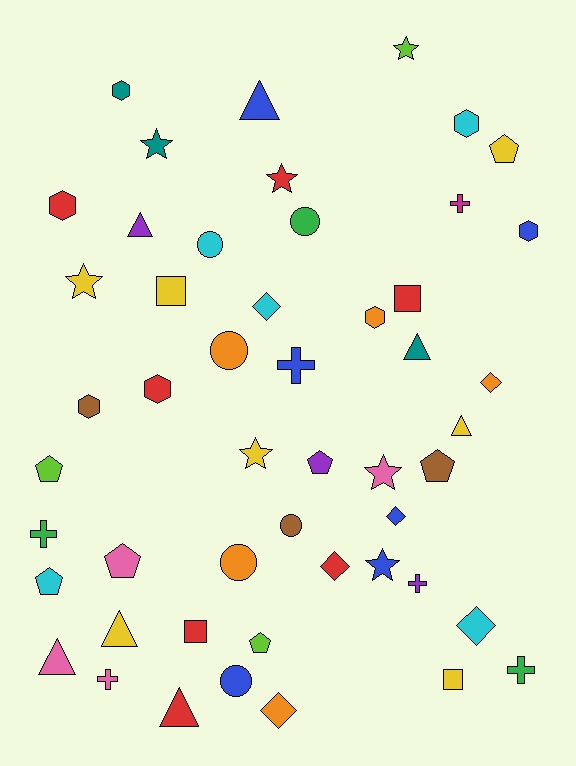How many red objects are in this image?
There are 7 red objects.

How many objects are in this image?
There are 50 objects.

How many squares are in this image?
There are 4 squares.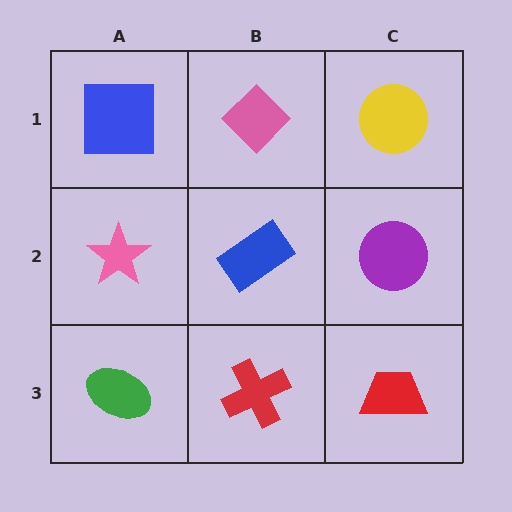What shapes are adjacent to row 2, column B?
A pink diamond (row 1, column B), a red cross (row 3, column B), a pink star (row 2, column A), a purple circle (row 2, column C).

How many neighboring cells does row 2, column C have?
3.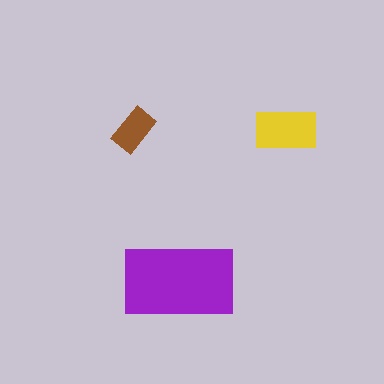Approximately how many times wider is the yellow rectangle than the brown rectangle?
About 1.5 times wider.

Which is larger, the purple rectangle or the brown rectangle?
The purple one.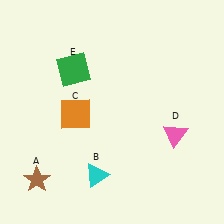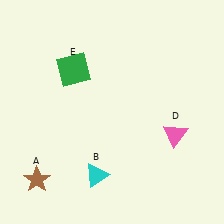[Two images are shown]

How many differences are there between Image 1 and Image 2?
There is 1 difference between the two images.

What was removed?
The orange square (C) was removed in Image 2.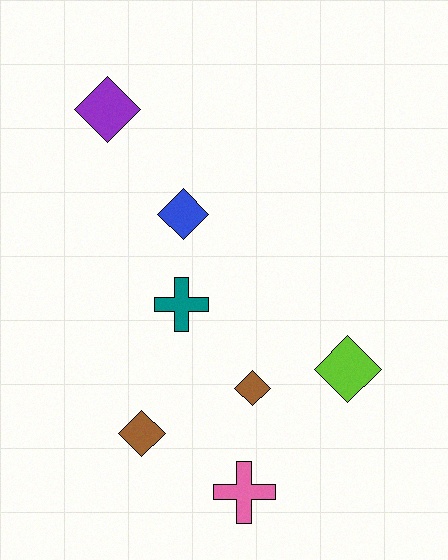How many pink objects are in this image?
There is 1 pink object.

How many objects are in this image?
There are 7 objects.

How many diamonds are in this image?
There are 5 diamonds.